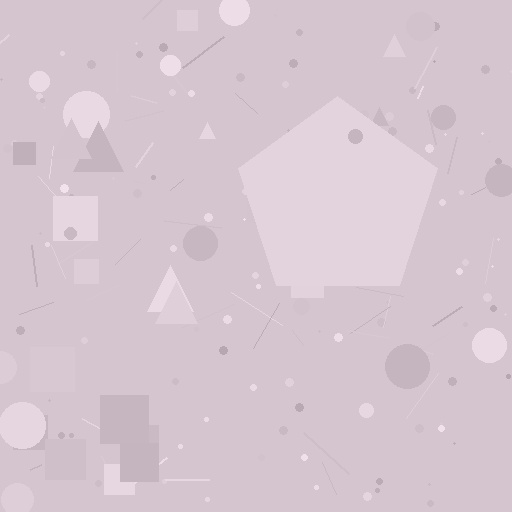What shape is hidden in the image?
A pentagon is hidden in the image.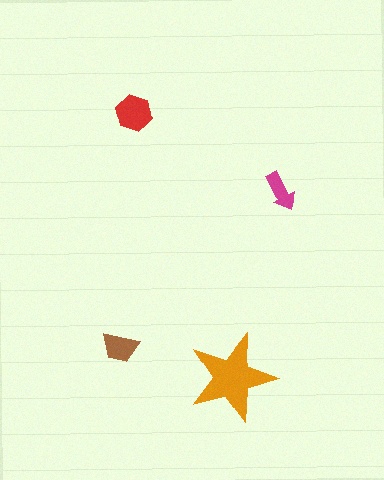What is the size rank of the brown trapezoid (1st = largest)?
3rd.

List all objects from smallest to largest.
The magenta arrow, the brown trapezoid, the red hexagon, the orange star.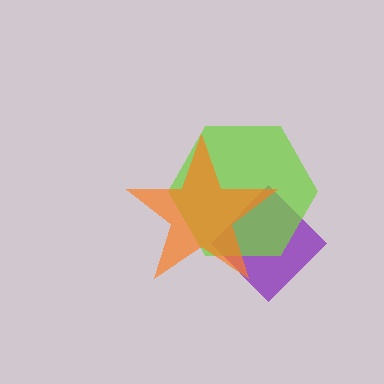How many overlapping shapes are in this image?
There are 3 overlapping shapes in the image.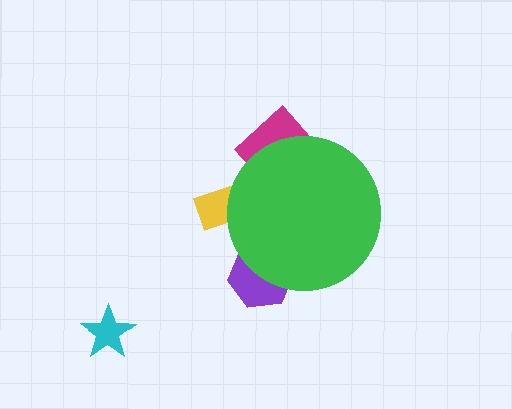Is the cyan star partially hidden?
No, the cyan star is fully visible.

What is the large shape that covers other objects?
A green circle.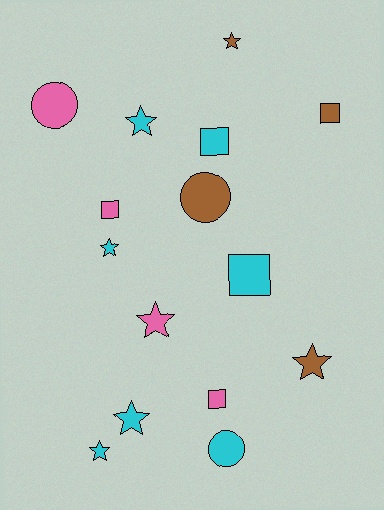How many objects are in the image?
There are 15 objects.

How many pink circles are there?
There is 1 pink circle.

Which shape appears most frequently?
Star, with 7 objects.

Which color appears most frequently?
Cyan, with 7 objects.